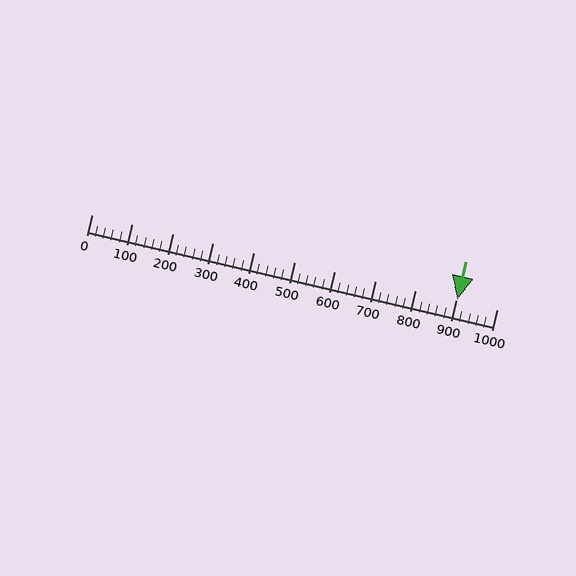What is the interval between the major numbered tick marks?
The major tick marks are spaced 100 units apart.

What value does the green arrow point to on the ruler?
The green arrow points to approximately 903.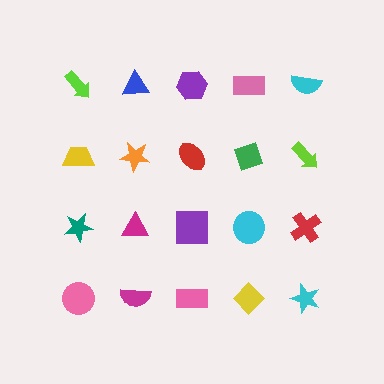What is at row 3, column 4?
A cyan circle.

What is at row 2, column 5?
A lime arrow.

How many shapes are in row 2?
5 shapes.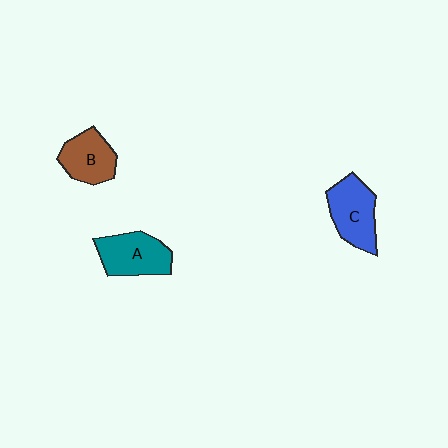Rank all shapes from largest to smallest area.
From largest to smallest: C (blue), A (teal), B (brown).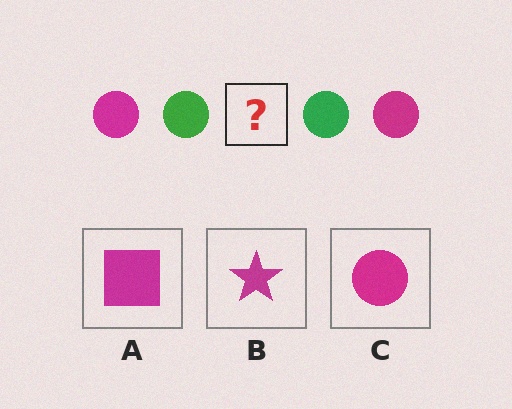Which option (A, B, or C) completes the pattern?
C.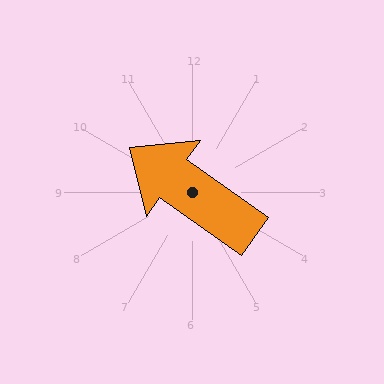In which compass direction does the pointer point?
Northwest.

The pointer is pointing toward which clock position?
Roughly 10 o'clock.